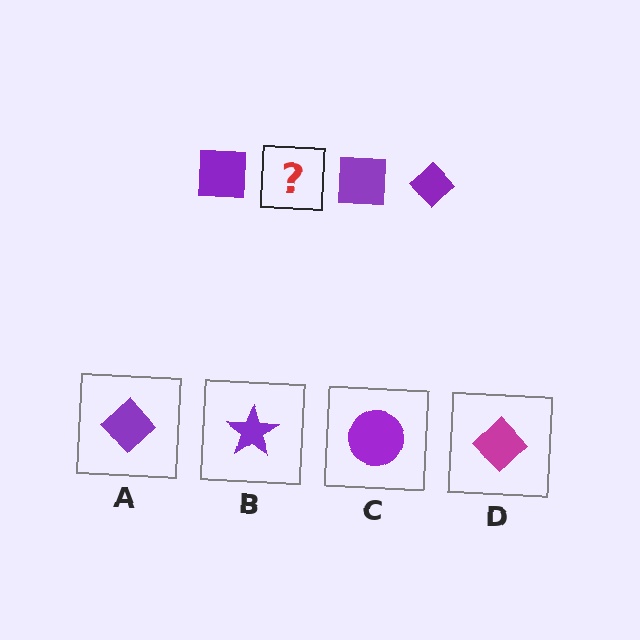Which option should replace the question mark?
Option A.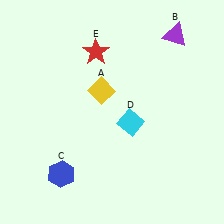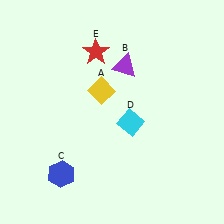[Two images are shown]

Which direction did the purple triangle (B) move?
The purple triangle (B) moved left.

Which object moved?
The purple triangle (B) moved left.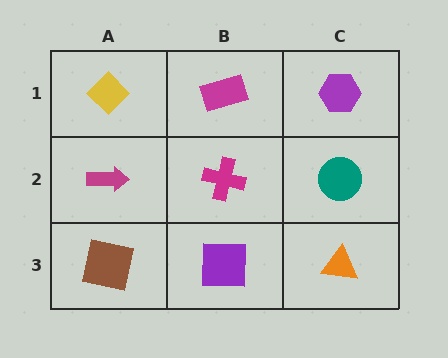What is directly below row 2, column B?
A purple square.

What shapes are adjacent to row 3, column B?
A magenta cross (row 2, column B), a brown square (row 3, column A), an orange triangle (row 3, column C).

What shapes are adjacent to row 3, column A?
A magenta arrow (row 2, column A), a purple square (row 3, column B).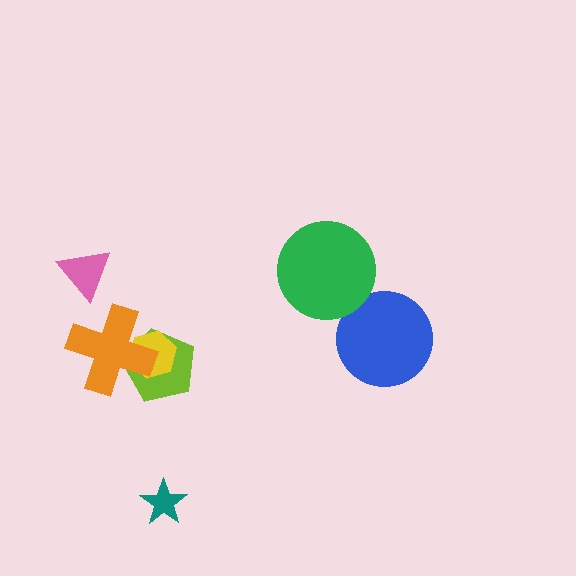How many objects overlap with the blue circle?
0 objects overlap with the blue circle.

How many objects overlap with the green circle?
0 objects overlap with the green circle.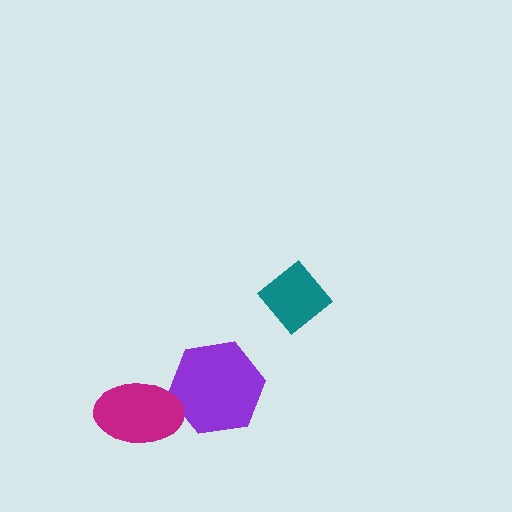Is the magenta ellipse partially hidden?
No, no other shape covers it.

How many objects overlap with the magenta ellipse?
1 object overlaps with the magenta ellipse.